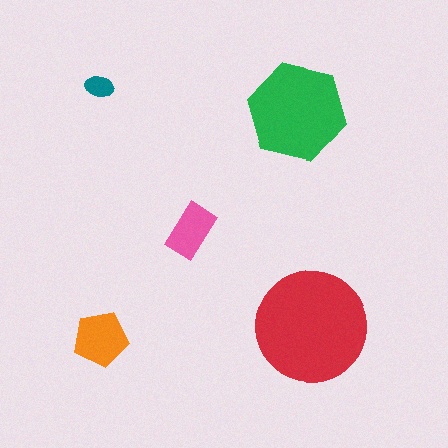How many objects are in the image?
There are 5 objects in the image.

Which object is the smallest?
The teal ellipse.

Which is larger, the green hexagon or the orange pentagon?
The green hexagon.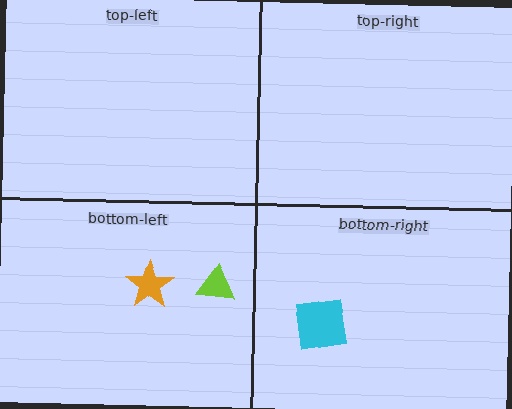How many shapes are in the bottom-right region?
1.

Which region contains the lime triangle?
The bottom-left region.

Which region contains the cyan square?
The bottom-right region.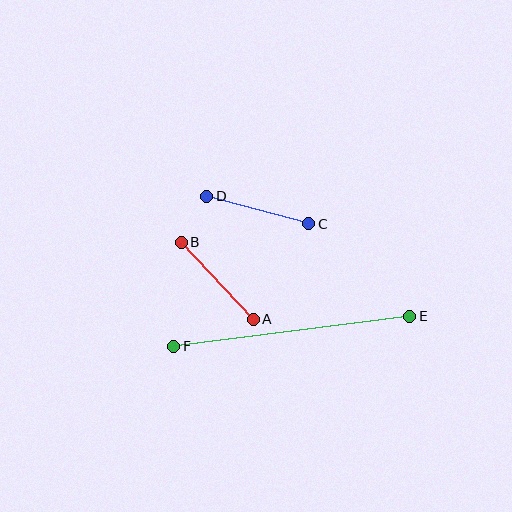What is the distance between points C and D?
The distance is approximately 106 pixels.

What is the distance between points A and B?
The distance is approximately 105 pixels.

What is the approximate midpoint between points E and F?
The midpoint is at approximately (292, 331) pixels.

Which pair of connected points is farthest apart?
Points E and F are farthest apart.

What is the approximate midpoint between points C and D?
The midpoint is at approximately (258, 210) pixels.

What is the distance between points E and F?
The distance is approximately 238 pixels.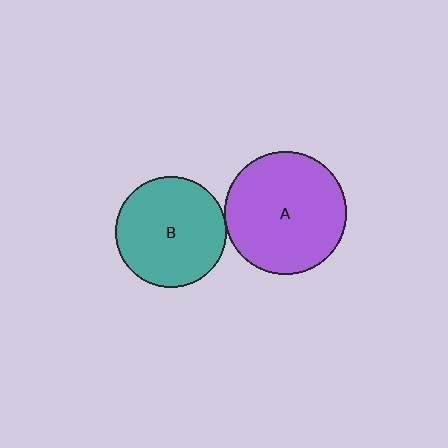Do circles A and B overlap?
Yes.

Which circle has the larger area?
Circle A (purple).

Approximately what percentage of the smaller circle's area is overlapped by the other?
Approximately 5%.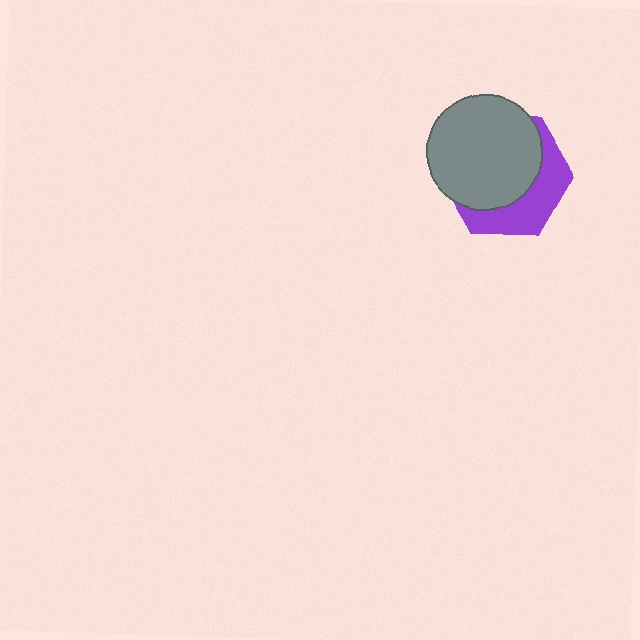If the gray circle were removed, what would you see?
You would see the complete purple hexagon.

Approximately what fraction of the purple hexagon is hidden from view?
Roughly 63% of the purple hexagon is hidden behind the gray circle.